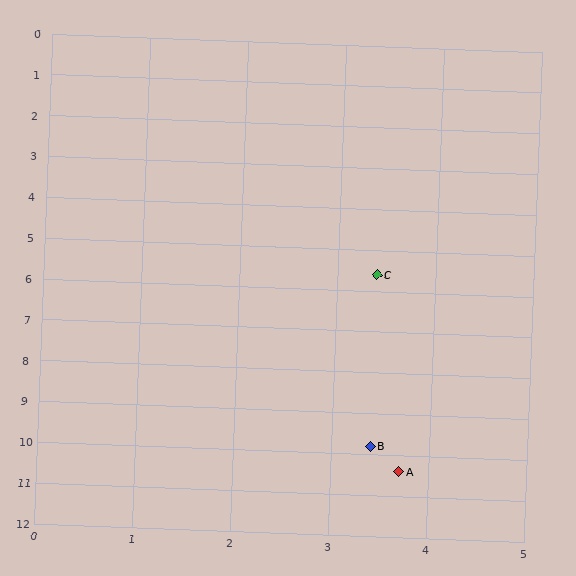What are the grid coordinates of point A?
Point A is at approximately (3.7, 10.4).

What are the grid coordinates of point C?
Point C is at approximately (3.4, 5.6).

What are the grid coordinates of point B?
Point B is at approximately (3.4, 9.8).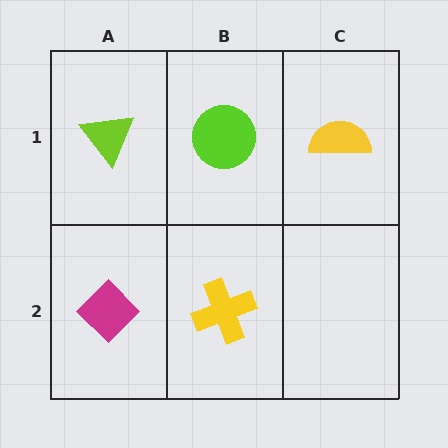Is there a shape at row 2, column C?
No, that cell is empty.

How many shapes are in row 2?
2 shapes.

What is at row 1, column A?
A lime triangle.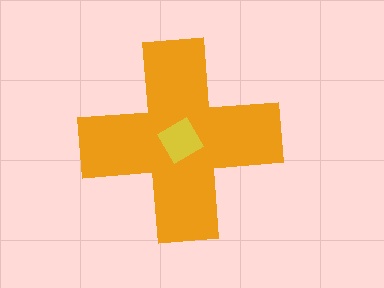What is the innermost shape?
The yellow diamond.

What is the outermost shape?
The orange cross.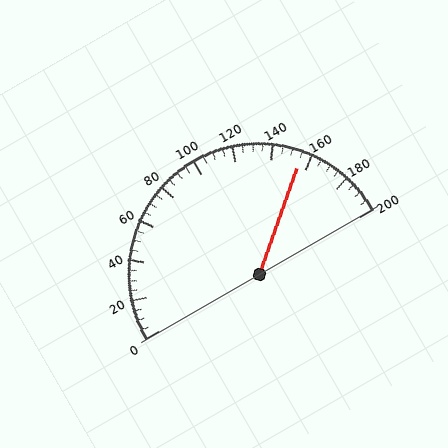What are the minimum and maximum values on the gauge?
The gauge ranges from 0 to 200.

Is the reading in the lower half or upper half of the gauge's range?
The reading is in the upper half of the range (0 to 200).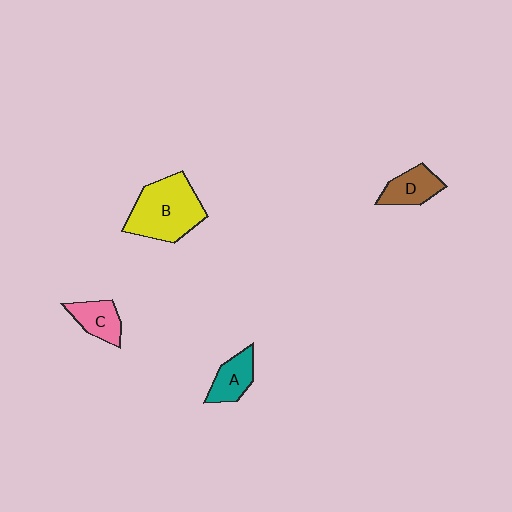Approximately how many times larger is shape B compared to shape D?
Approximately 2.1 times.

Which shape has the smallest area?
Shape C (pink).